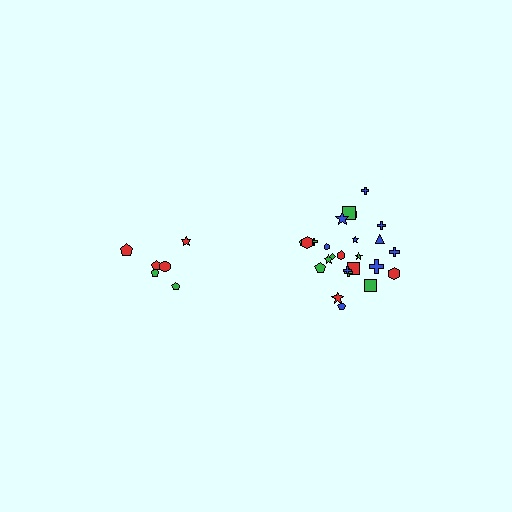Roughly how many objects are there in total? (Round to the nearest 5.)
Roughly 30 objects in total.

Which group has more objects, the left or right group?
The right group.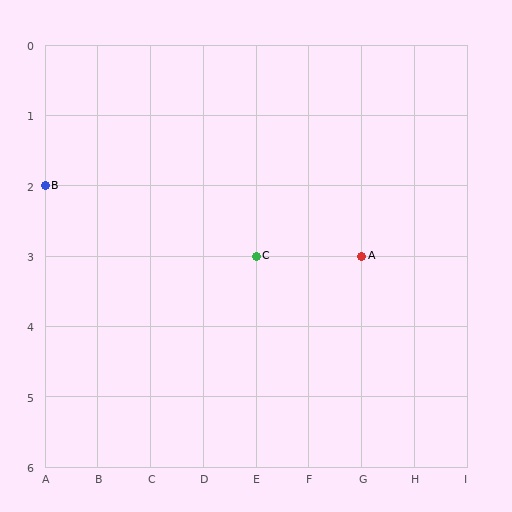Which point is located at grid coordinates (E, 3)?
Point C is at (E, 3).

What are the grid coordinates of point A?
Point A is at grid coordinates (G, 3).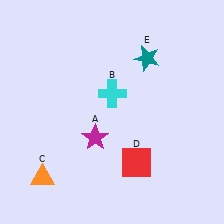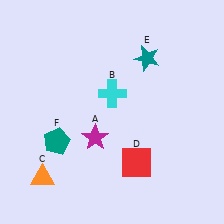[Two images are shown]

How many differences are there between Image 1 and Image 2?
There is 1 difference between the two images.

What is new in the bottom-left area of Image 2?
A teal pentagon (F) was added in the bottom-left area of Image 2.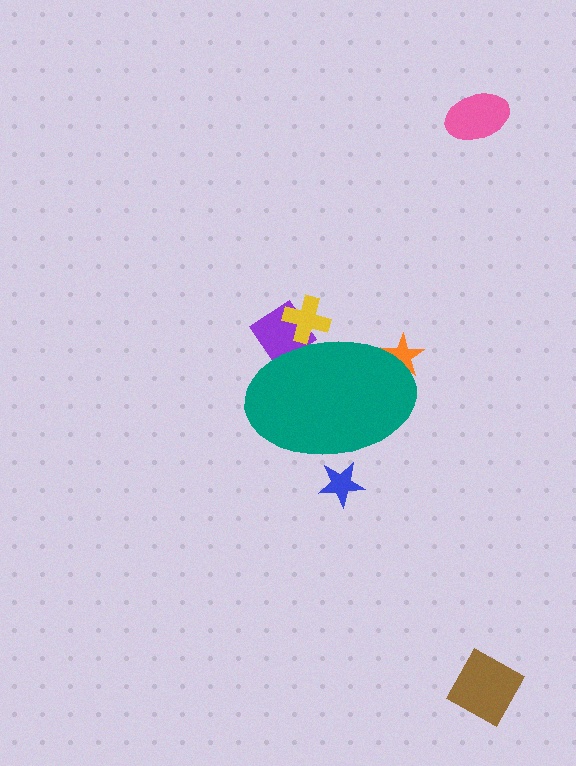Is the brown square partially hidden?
No, the brown square is fully visible.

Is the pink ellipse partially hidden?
No, the pink ellipse is fully visible.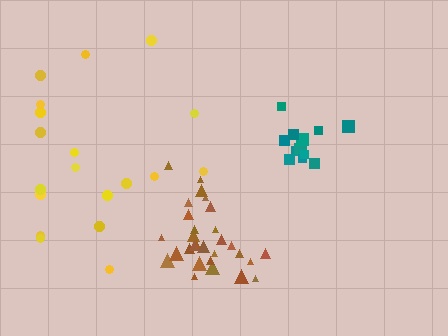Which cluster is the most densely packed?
Brown.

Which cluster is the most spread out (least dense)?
Yellow.